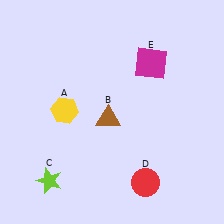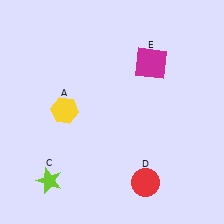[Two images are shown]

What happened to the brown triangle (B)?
The brown triangle (B) was removed in Image 2. It was in the bottom-left area of Image 1.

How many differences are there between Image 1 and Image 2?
There is 1 difference between the two images.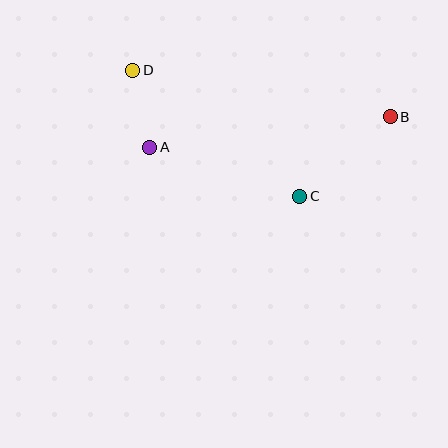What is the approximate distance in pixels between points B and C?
The distance between B and C is approximately 120 pixels.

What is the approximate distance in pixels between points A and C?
The distance between A and C is approximately 158 pixels.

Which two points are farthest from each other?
Points B and D are farthest from each other.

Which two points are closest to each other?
Points A and D are closest to each other.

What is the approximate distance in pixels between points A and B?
The distance between A and B is approximately 242 pixels.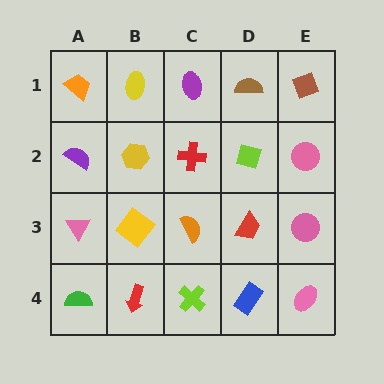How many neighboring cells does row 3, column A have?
3.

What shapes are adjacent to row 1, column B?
A yellow hexagon (row 2, column B), an orange trapezoid (row 1, column A), a purple ellipse (row 1, column C).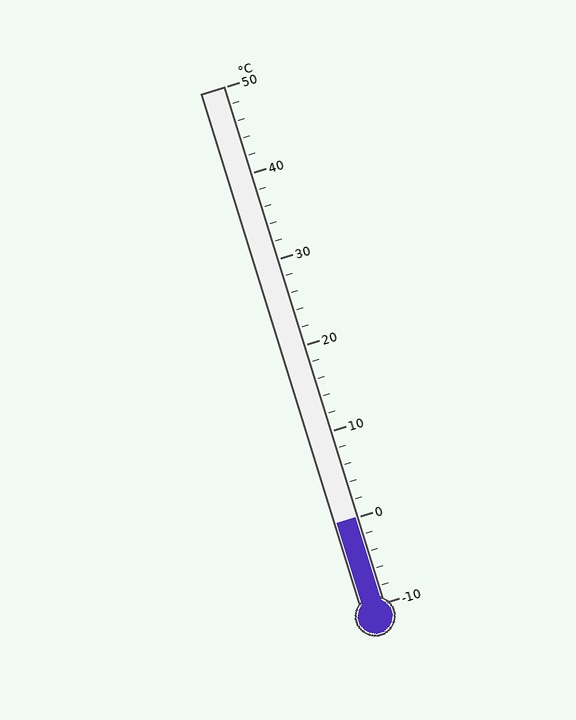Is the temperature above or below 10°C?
The temperature is below 10°C.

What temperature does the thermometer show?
The thermometer shows approximately 0°C.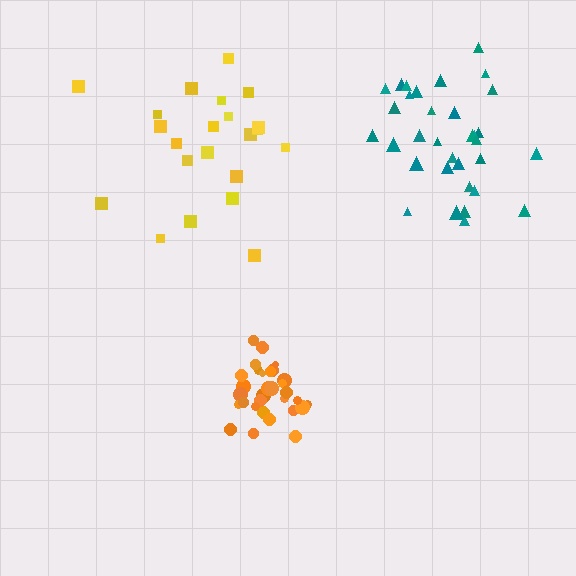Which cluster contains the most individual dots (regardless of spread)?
Teal (33).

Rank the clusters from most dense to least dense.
orange, teal, yellow.